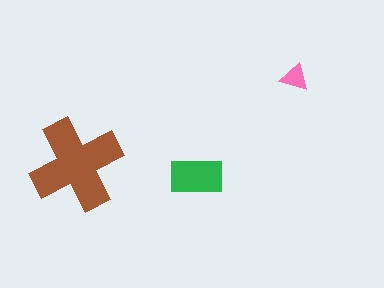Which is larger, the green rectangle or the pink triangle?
The green rectangle.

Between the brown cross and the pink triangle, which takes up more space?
The brown cross.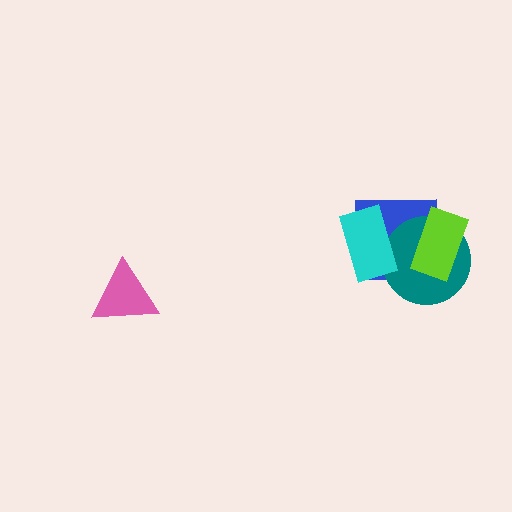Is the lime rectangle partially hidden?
No, no other shape covers it.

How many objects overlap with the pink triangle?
0 objects overlap with the pink triangle.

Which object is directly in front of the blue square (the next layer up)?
The teal circle is directly in front of the blue square.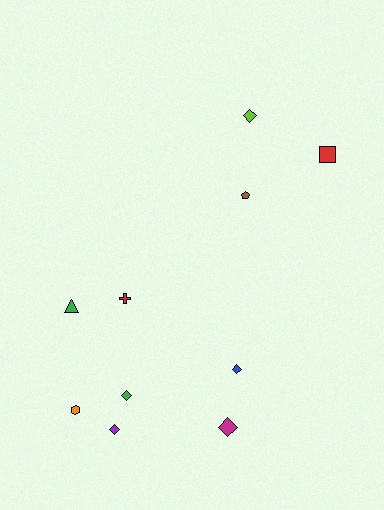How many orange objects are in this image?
There is 1 orange object.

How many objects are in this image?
There are 10 objects.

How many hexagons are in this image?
There is 1 hexagon.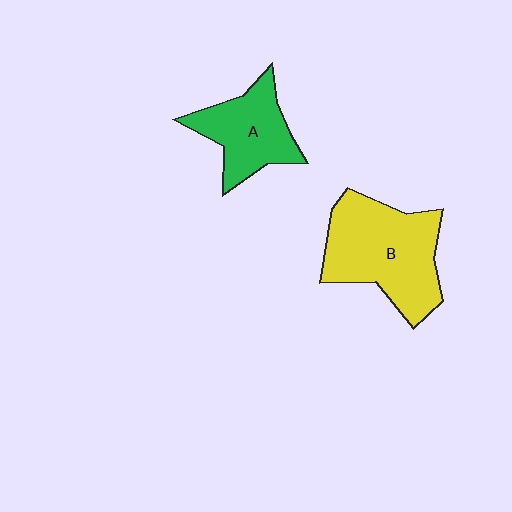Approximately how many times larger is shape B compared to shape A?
Approximately 1.5 times.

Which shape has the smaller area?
Shape A (green).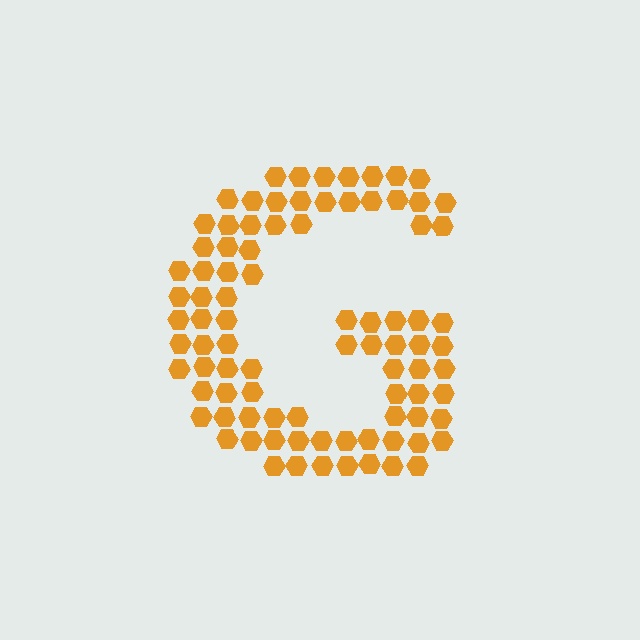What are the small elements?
The small elements are hexagons.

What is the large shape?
The large shape is the letter G.